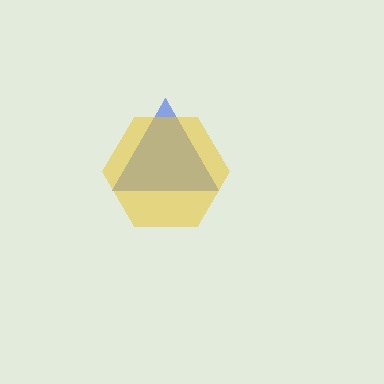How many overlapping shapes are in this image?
There are 2 overlapping shapes in the image.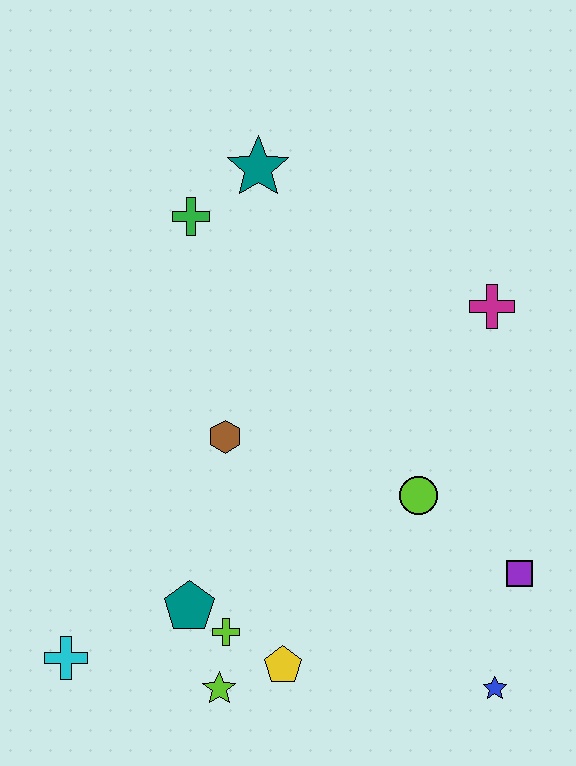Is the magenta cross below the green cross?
Yes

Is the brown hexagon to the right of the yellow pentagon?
No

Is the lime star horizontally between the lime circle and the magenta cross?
No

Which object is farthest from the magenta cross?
The cyan cross is farthest from the magenta cross.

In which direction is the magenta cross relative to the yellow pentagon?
The magenta cross is above the yellow pentagon.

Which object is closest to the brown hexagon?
The teal pentagon is closest to the brown hexagon.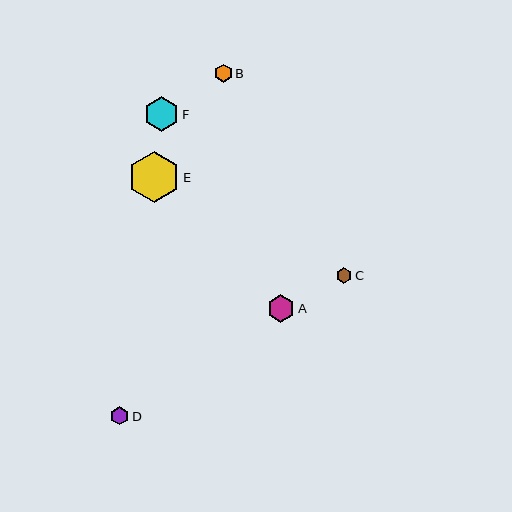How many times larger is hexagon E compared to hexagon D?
Hexagon E is approximately 2.9 times the size of hexagon D.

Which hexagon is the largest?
Hexagon E is the largest with a size of approximately 52 pixels.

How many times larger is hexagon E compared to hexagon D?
Hexagon E is approximately 2.9 times the size of hexagon D.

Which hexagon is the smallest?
Hexagon C is the smallest with a size of approximately 16 pixels.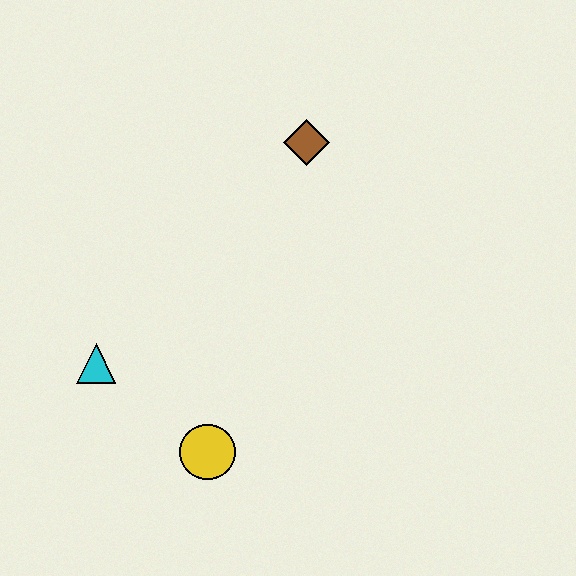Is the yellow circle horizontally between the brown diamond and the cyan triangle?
Yes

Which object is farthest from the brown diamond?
The yellow circle is farthest from the brown diamond.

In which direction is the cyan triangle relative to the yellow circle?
The cyan triangle is to the left of the yellow circle.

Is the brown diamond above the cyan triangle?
Yes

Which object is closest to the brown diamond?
The cyan triangle is closest to the brown diamond.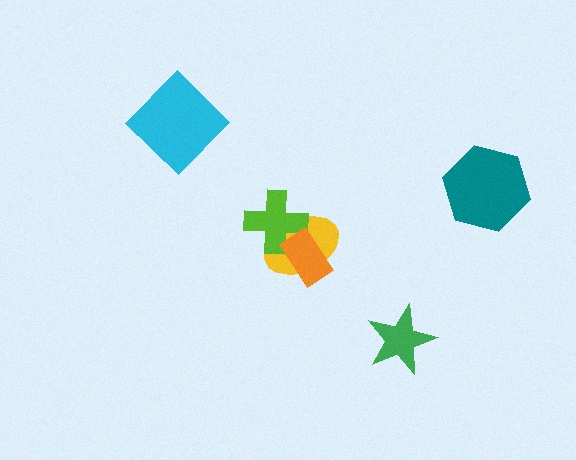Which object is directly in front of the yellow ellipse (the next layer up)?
The lime cross is directly in front of the yellow ellipse.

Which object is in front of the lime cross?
The orange rectangle is in front of the lime cross.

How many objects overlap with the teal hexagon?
0 objects overlap with the teal hexagon.